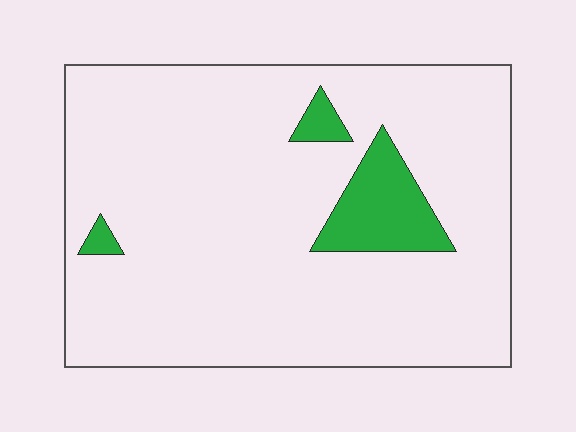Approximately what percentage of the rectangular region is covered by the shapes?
Approximately 10%.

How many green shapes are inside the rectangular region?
3.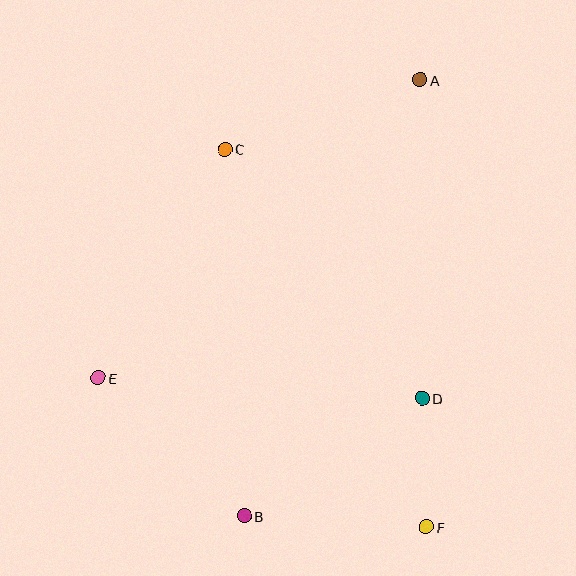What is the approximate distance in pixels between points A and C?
The distance between A and C is approximately 207 pixels.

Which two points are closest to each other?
Points D and F are closest to each other.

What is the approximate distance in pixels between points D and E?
The distance between D and E is approximately 324 pixels.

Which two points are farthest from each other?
Points A and B are farthest from each other.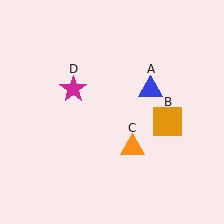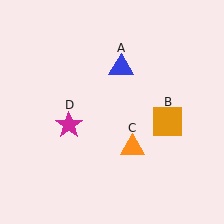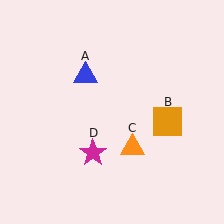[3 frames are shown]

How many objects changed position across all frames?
2 objects changed position: blue triangle (object A), magenta star (object D).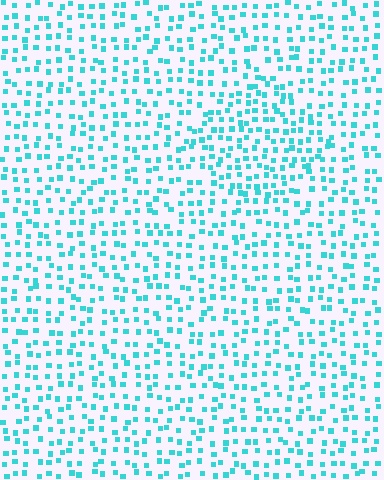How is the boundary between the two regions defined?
The boundary is defined by a change in element density (approximately 1.5x ratio). All elements are the same color, size, and shape.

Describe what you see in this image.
The image contains small cyan elements arranged at two different densities. A diamond-shaped region is visible where the elements are more densely packed than the surrounding area.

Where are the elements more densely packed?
The elements are more densely packed inside the diamond boundary.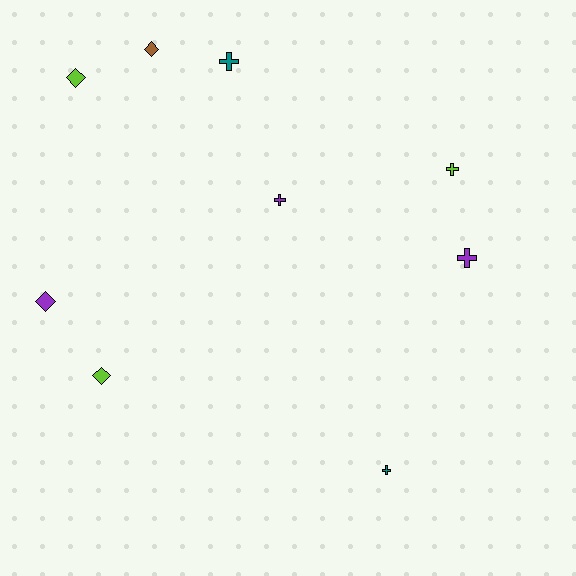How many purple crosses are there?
There are 2 purple crosses.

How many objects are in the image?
There are 9 objects.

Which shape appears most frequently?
Cross, with 5 objects.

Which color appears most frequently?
Purple, with 3 objects.